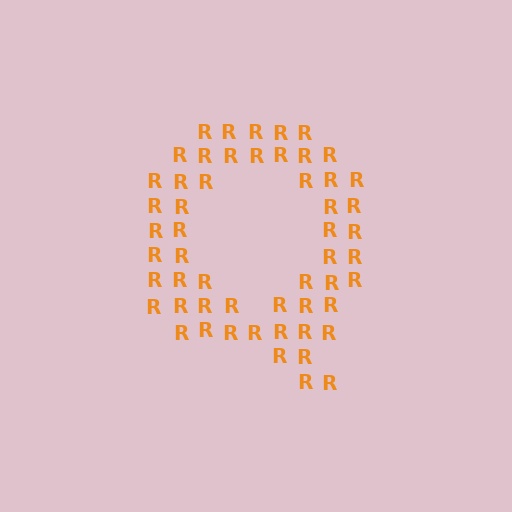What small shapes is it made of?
It is made of small letter R's.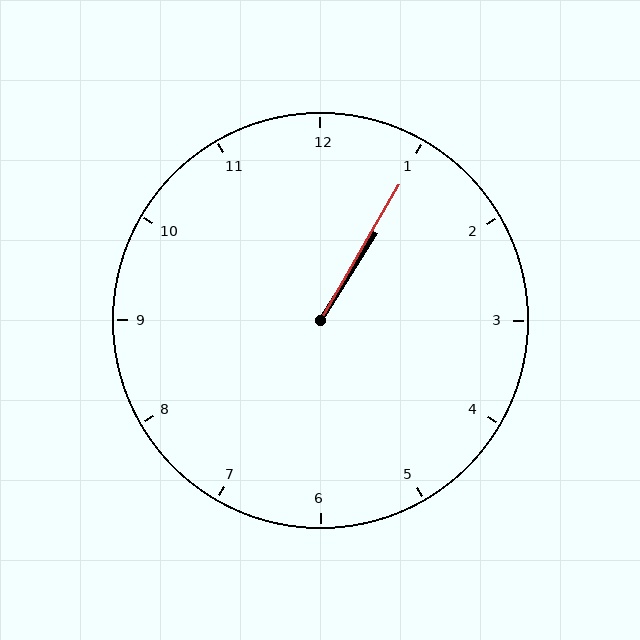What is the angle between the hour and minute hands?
Approximately 2 degrees.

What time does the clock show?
1:05.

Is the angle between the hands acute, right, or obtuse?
It is acute.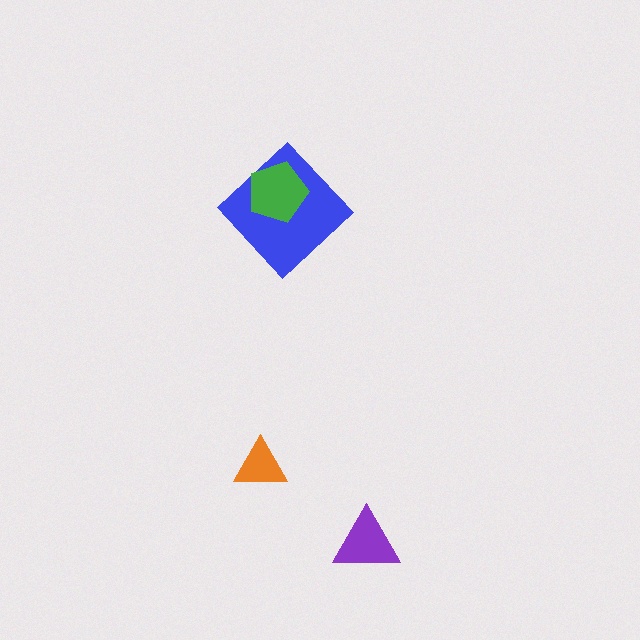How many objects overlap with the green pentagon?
1 object overlaps with the green pentagon.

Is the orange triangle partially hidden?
No, no other shape covers it.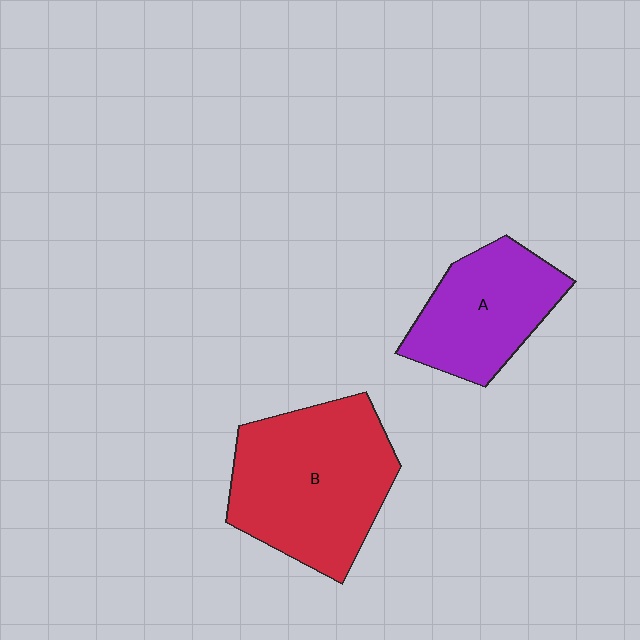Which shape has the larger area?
Shape B (red).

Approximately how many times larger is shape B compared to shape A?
Approximately 1.5 times.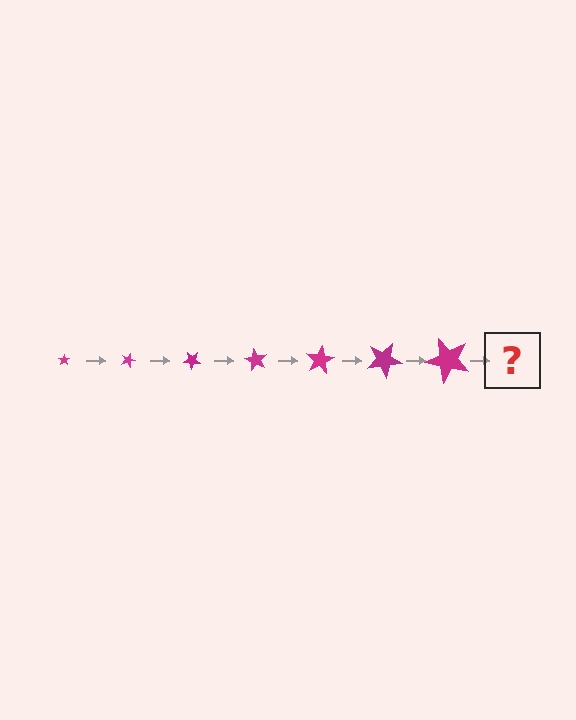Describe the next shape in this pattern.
It should be a star, larger than the previous one and rotated 140 degrees from the start.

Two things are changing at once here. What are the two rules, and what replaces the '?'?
The two rules are that the star grows larger each step and it rotates 20 degrees each step. The '?' should be a star, larger than the previous one and rotated 140 degrees from the start.